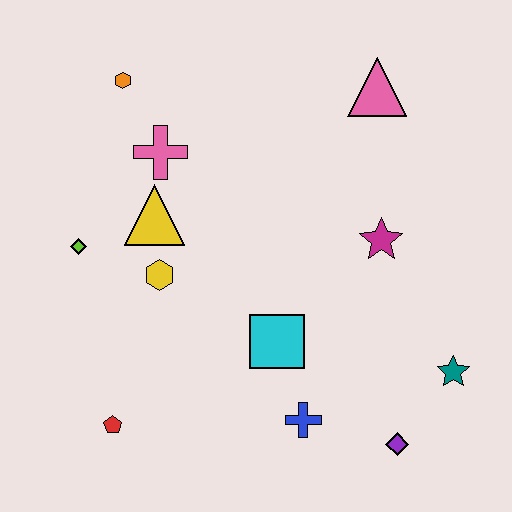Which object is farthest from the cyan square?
The orange hexagon is farthest from the cyan square.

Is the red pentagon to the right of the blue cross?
No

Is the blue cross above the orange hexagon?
No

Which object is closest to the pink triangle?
The magenta star is closest to the pink triangle.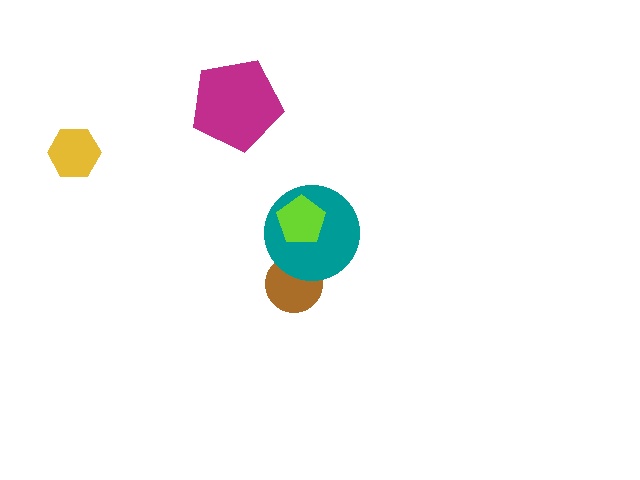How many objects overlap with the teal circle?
2 objects overlap with the teal circle.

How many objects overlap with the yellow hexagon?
0 objects overlap with the yellow hexagon.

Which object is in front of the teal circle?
The lime pentagon is in front of the teal circle.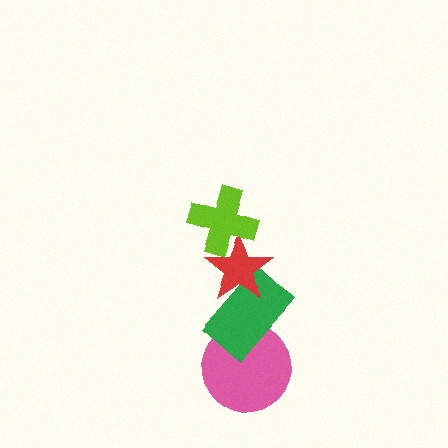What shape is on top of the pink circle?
The green rectangle is on top of the pink circle.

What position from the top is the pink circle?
The pink circle is 4th from the top.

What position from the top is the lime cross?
The lime cross is 1st from the top.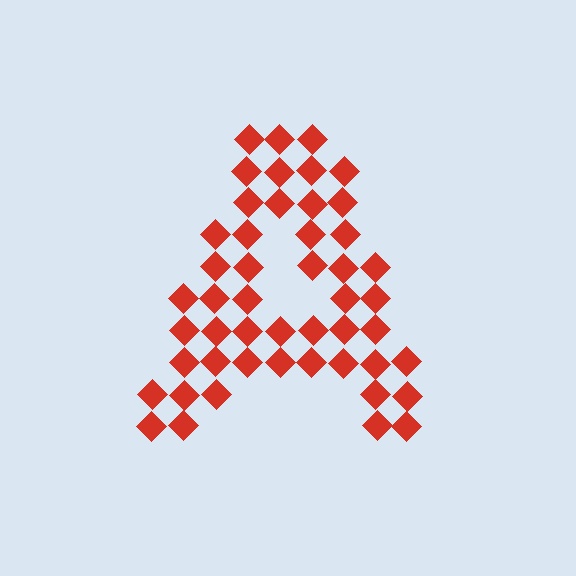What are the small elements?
The small elements are diamonds.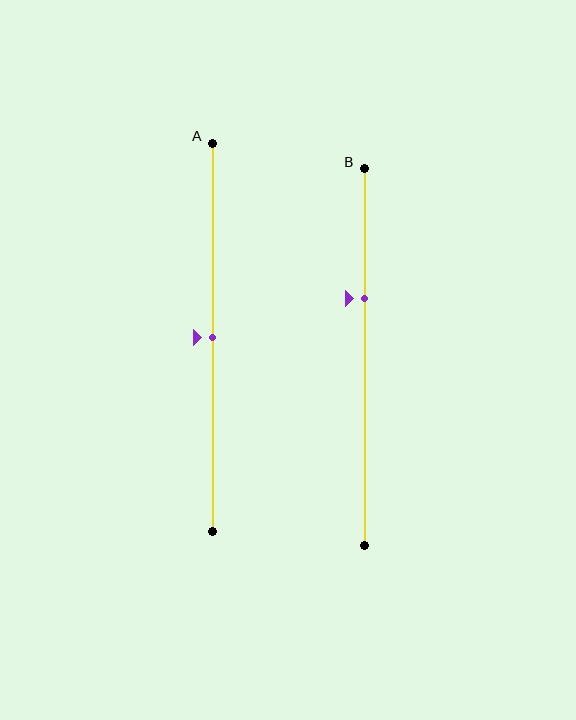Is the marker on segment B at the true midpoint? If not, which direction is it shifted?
No, the marker on segment B is shifted upward by about 16% of the segment length.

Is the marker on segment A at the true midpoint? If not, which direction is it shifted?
Yes, the marker on segment A is at the true midpoint.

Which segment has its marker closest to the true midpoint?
Segment A has its marker closest to the true midpoint.